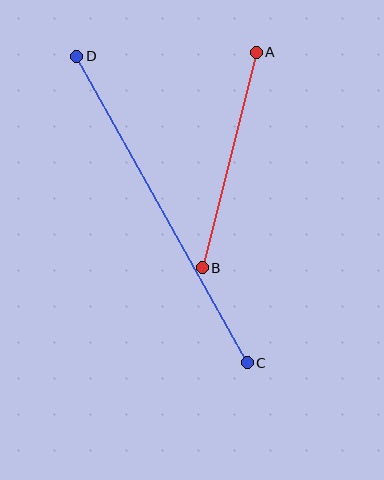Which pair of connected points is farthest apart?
Points C and D are farthest apart.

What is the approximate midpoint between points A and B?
The midpoint is at approximately (229, 160) pixels.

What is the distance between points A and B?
The distance is approximately 222 pixels.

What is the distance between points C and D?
The distance is approximately 351 pixels.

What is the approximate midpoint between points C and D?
The midpoint is at approximately (162, 209) pixels.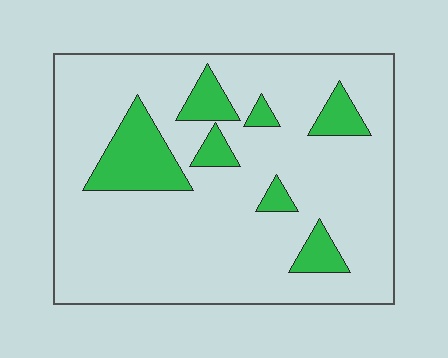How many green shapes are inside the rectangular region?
7.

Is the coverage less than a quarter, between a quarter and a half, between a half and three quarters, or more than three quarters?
Less than a quarter.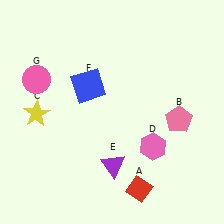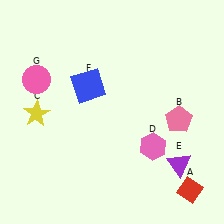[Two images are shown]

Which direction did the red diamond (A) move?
The red diamond (A) moved right.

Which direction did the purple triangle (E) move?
The purple triangle (E) moved right.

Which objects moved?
The objects that moved are: the red diamond (A), the purple triangle (E).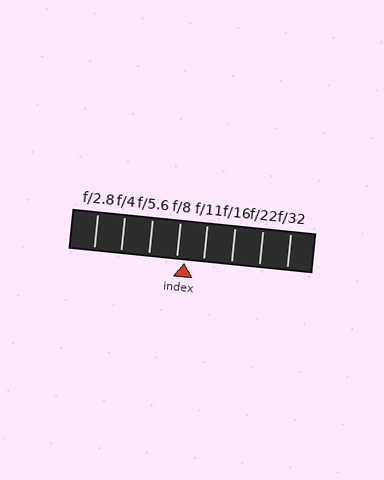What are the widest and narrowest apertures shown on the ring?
The widest aperture shown is f/2.8 and the narrowest is f/32.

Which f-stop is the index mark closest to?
The index mark is closest to f/8.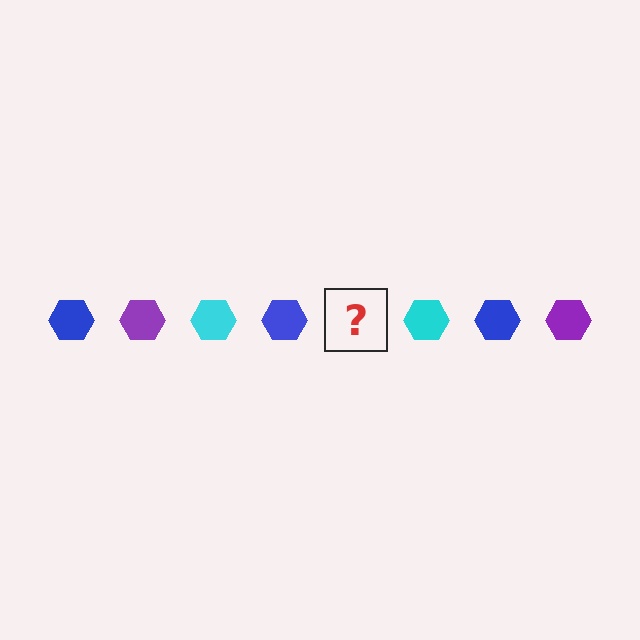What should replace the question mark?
The question mark should be replaced with a purple hexagon.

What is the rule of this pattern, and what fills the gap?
The rule is that the pattern cycles through blue, purple, cyan hexagons. The gap should be filled with a purple hexagon.